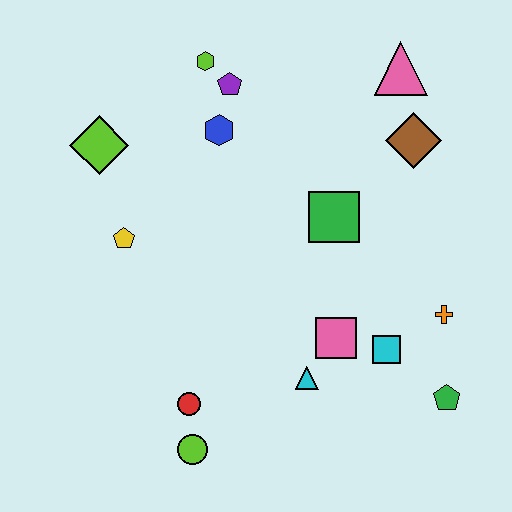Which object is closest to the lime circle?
The red circle is closest to the lime circle.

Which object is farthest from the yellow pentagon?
The green pentagon is farthest from the yellow pentagon.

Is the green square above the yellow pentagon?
Yes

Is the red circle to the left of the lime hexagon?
Yes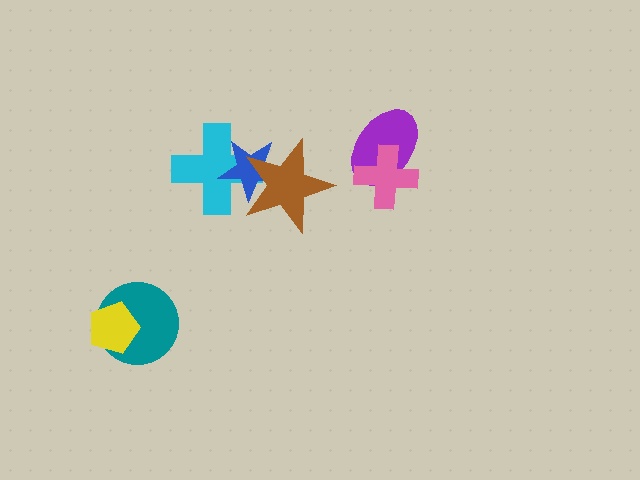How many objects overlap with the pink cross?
1 object overlaps with the pink cross.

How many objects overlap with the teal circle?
1 object overlaps with the teal circle.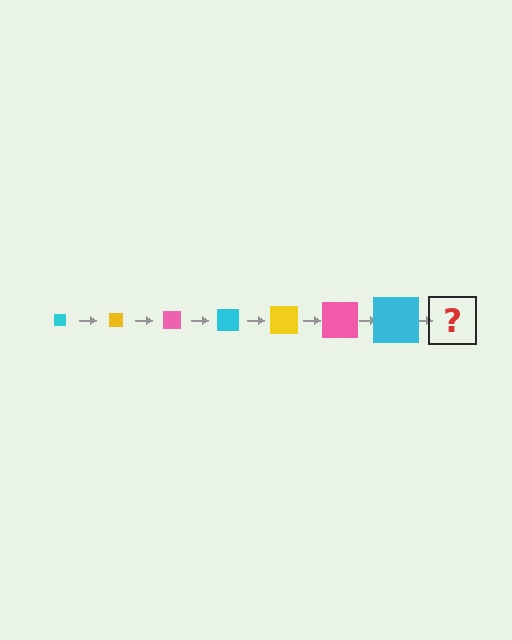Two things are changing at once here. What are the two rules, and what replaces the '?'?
The two rules are that the square grows larger each step and the color cycles through cyan, yellow, and pink. The '?' should be a yellow square, larger than the previous one.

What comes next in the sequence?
The next element should be a yellow square, larger than the previous one.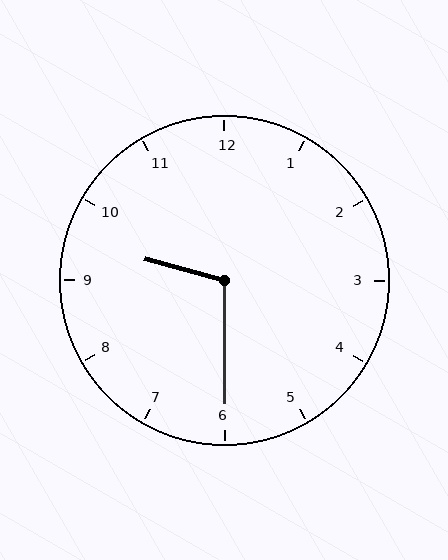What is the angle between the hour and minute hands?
Approximately 105 degrees.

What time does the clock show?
9:30.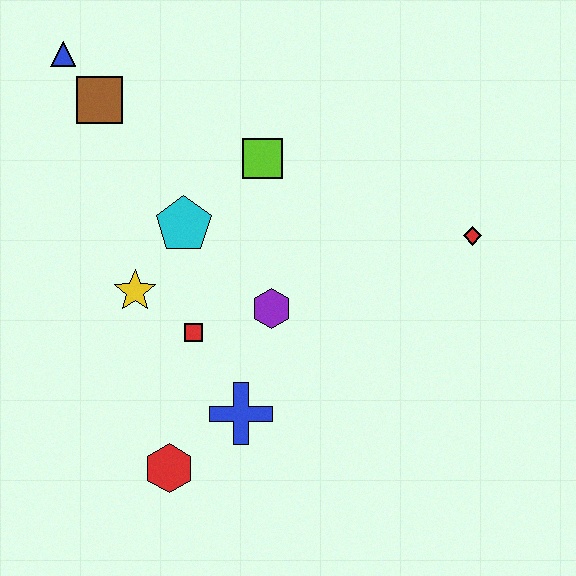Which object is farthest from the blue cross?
The blue triangle is farthest from the blue cross.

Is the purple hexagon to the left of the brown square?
No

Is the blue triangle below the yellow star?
No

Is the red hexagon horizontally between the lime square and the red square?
No